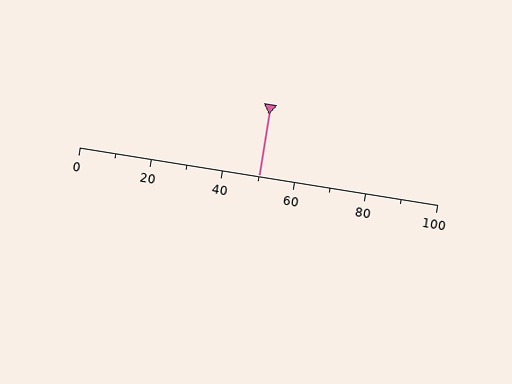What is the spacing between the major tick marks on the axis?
The major ticks are spaced 20 apart.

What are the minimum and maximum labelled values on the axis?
The axis runs from 0 to 100.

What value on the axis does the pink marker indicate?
The marker indicates approximately 50.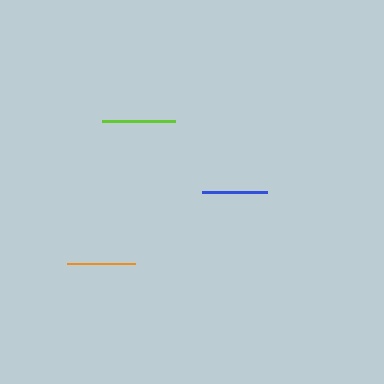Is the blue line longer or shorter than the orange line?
The orange line is longer than the blue line.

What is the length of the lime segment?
The lime segment is approximately 72 pixels long.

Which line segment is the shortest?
The blue line is the shortest at approximately 65 pixels.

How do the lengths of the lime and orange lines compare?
The lime and orange lines are approximately the same length.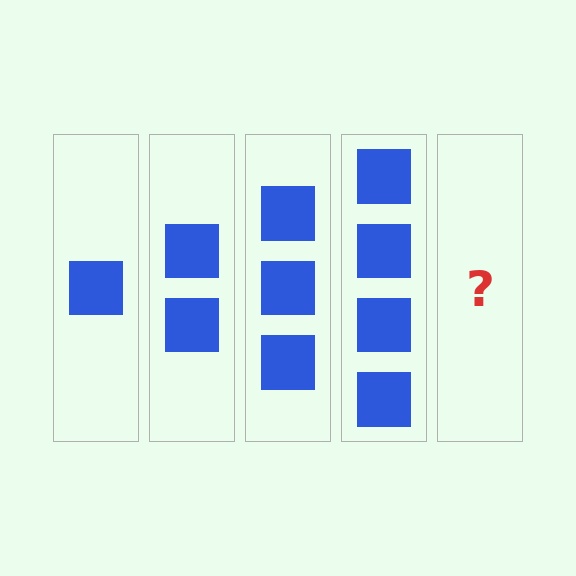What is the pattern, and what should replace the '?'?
The pattern is that each step adds one more square. The '?' should be 5 squares.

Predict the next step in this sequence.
The next step is 5 squares.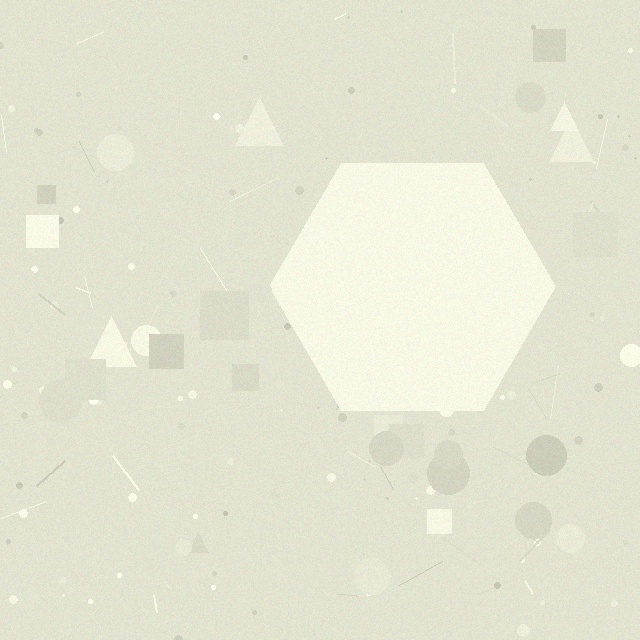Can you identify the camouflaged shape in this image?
The camouflaged shape is a hexagon.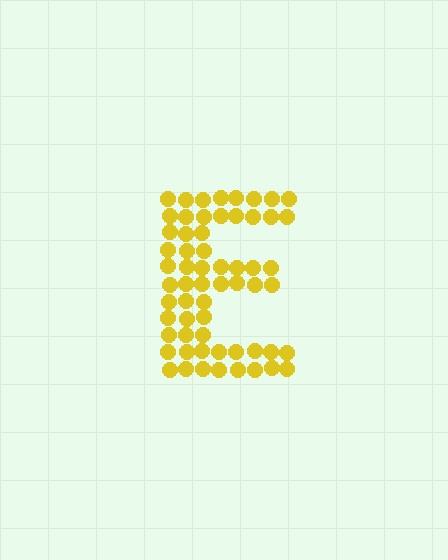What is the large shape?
The large shape is the letter E.